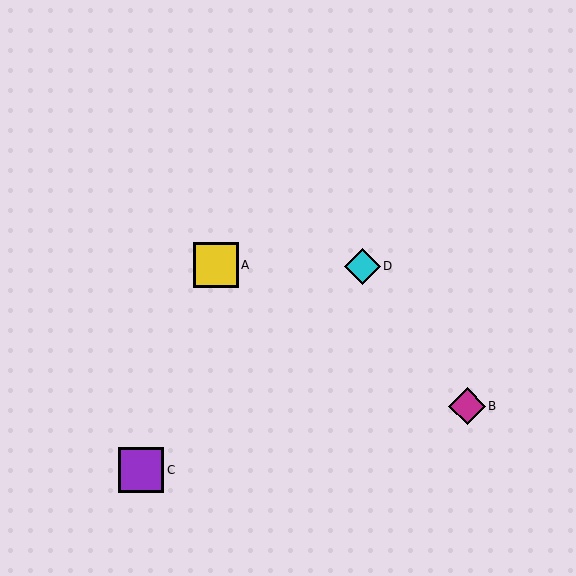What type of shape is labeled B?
Shape B is a magenta diamond.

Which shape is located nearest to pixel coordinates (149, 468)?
The purple square (labeled C) at (141, 470) is nearest to that location.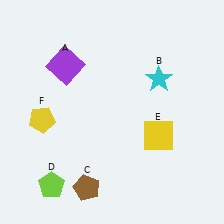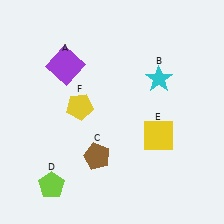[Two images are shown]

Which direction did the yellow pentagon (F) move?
The yellow pentagon (F) moved right.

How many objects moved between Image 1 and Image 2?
2 objects moved between the two images.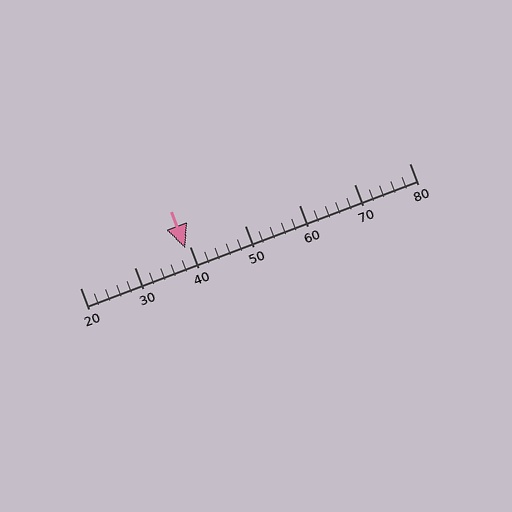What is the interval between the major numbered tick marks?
The major tick marks are spaced 10 units apart.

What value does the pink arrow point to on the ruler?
The pink arrow points to approximately 39.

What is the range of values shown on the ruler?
The ruler shows values from 20 to 80.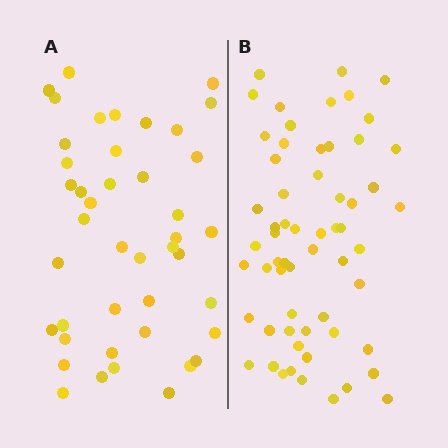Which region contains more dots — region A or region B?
Region B (the right region) has more dots.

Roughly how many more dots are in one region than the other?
Region B has approximately 15 more dots than region A.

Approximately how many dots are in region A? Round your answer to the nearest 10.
About 40 dots. (The exact count is 43, which rounds to 40.)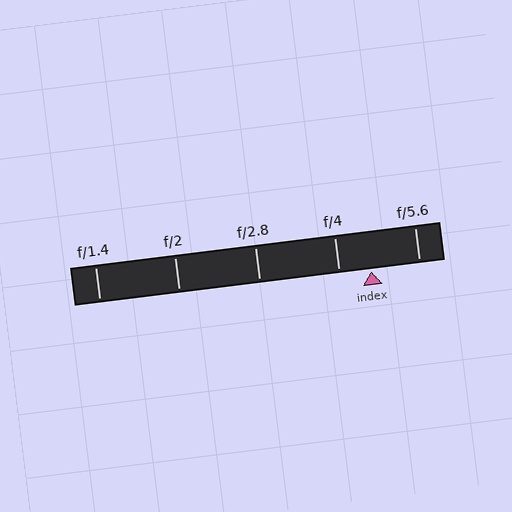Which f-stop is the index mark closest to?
The index mark is closest to f/4.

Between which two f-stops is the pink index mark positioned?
The index mark is between f/4 and f/5.6.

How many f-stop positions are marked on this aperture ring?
There are 5 f-stop positions marked.